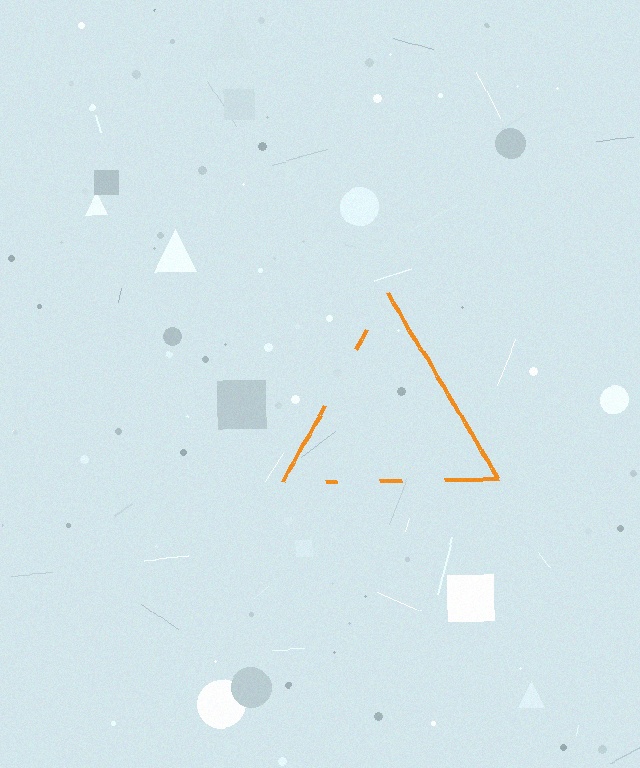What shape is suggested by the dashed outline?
The dashed outline suggests a triangle.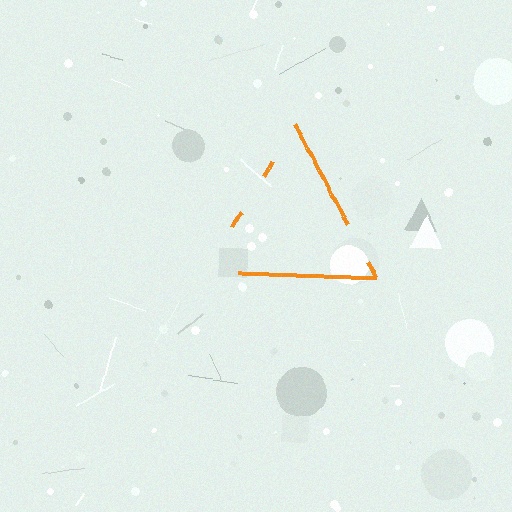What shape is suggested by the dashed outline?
The dashed outline suggests a triangle.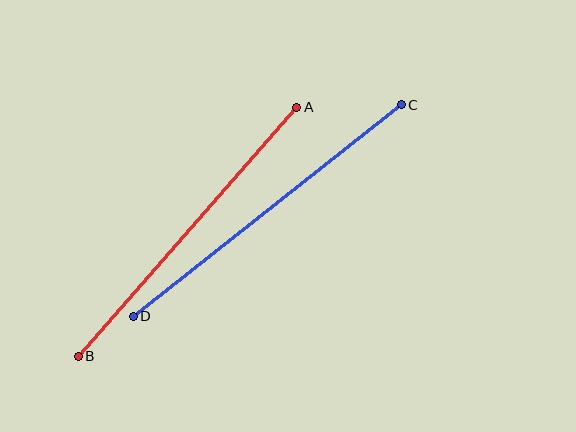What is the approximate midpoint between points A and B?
The midpoint is at approximately (187, 232) pixels.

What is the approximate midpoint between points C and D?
The midpoint is at approximately (267, 210) pixels.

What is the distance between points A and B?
The distance is approximately 331 pixels.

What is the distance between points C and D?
The distance is approximately 342 pixels.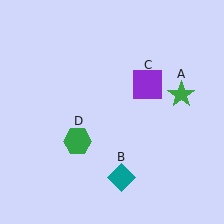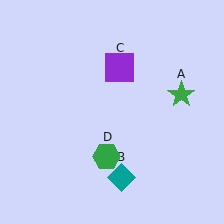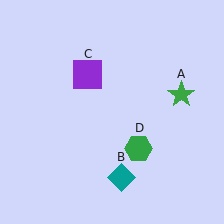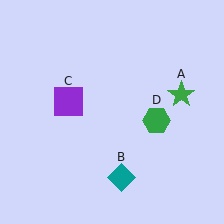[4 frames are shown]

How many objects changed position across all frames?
2 objects changed position: purple square (object C), green hexagon (object D).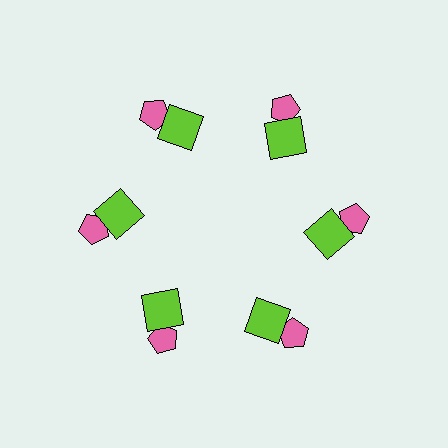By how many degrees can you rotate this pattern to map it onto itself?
The pattern maps onto itself every 60 degrees of rotation.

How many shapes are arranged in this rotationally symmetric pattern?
There are 12 shapes, arranged in 6 groups of 2.